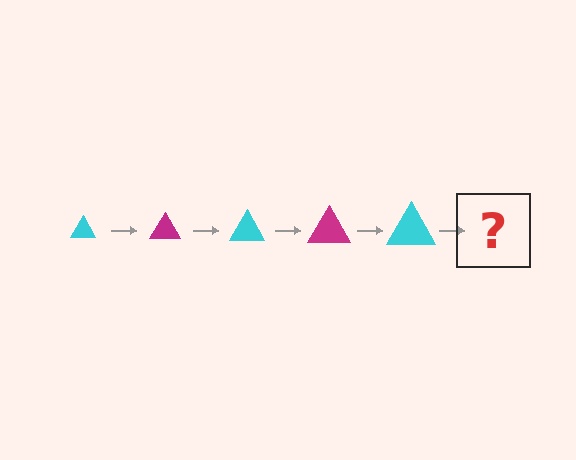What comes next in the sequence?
The next element should be a magenta triangle, larger than the previous one.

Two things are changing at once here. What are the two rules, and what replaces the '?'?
The two rules are that the triangle grows larger each step and the color cycles through cyan and magenta. The '?' should be a magenta triangle, larger than the previous one.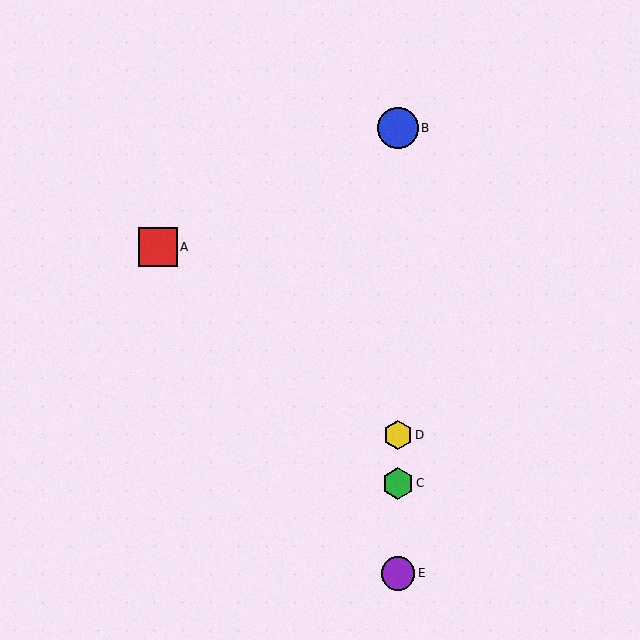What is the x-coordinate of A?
Object A is at x≈158.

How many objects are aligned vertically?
4 objects (B, C, D, E) are aligned vertically.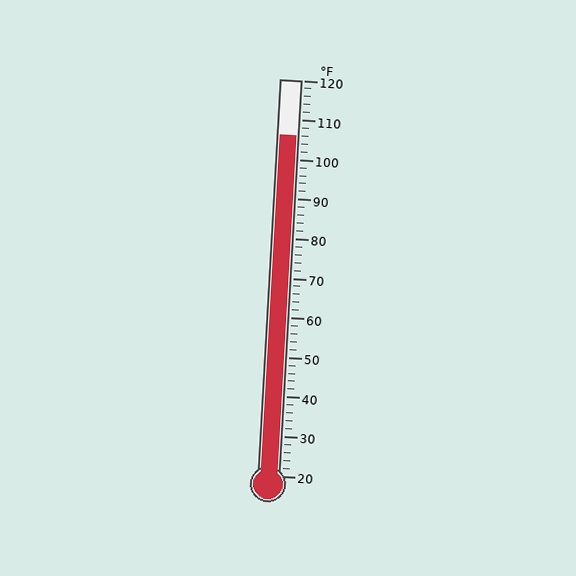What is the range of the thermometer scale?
The thermometer scale ranges from 20°F to 120°F.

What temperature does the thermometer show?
The thermometer shows approximately 106°F.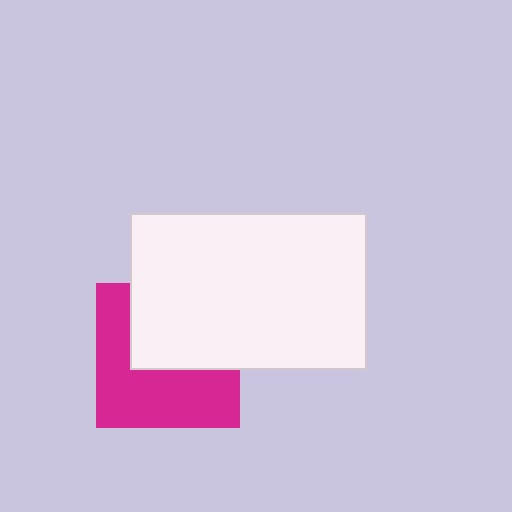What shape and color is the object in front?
The object in front is a white rectangle.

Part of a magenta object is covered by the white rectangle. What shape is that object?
It is a square.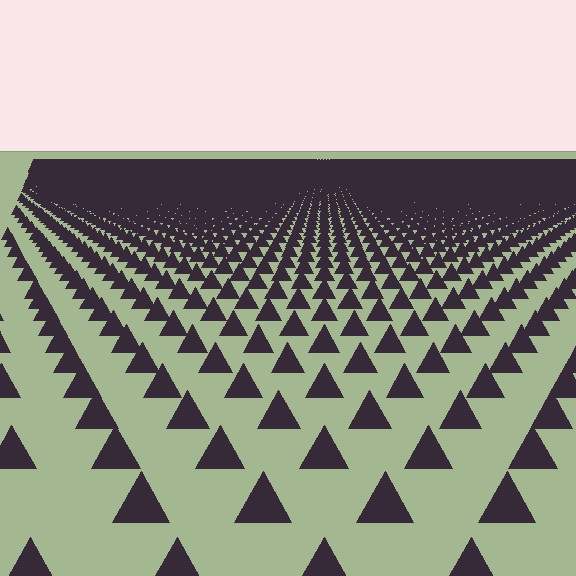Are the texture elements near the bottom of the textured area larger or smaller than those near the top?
Larger. Near the bottom, elements are closer to the viewer and appear at a bigger on-screen size.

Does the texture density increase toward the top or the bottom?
Density increases toward the top.